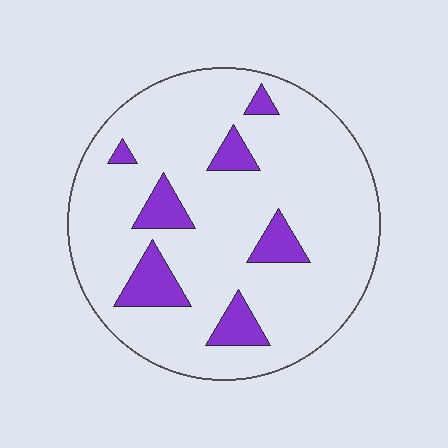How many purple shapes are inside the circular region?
7.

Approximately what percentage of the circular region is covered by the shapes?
Approximately 15%.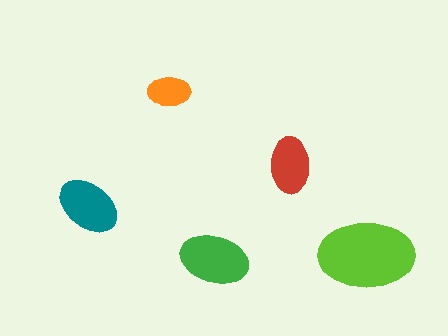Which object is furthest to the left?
The teal ellipse is leftmost.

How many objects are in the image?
There are 5 objects in the image.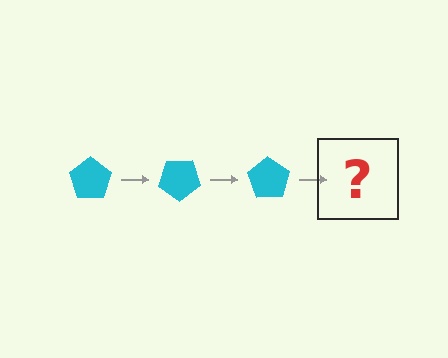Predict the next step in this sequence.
The next step is a cyan pentagon rotated 105 degrees.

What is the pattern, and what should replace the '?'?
The pattern is that the pentagon rotates 35 degrees each step. The '?' should be a cyan pentagon rotated 105 degrees.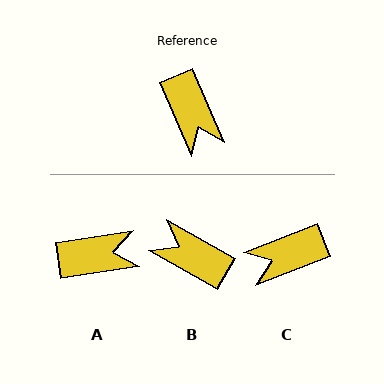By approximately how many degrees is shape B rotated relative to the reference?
Approximately 143 degrees clockwise.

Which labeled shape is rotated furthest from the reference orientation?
B, about 143 degrees away.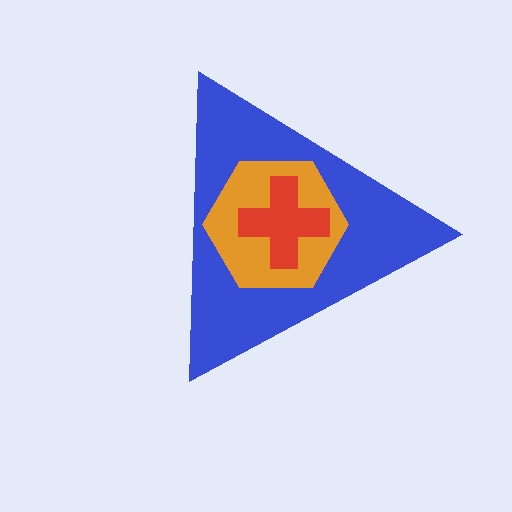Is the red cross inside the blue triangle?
Yes.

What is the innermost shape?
The red cross.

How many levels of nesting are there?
3.